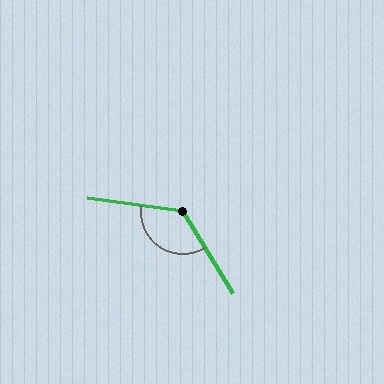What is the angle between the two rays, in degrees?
Approximately 129 degrees.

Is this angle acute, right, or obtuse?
It is obtuse.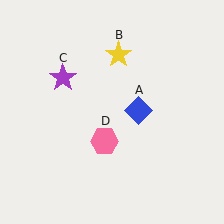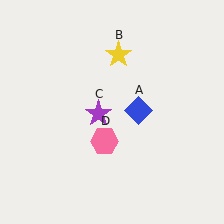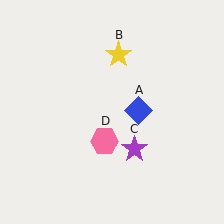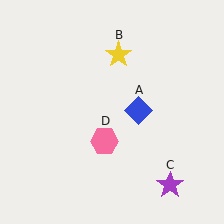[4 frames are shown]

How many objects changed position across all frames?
1 object changed position: purple star (object C).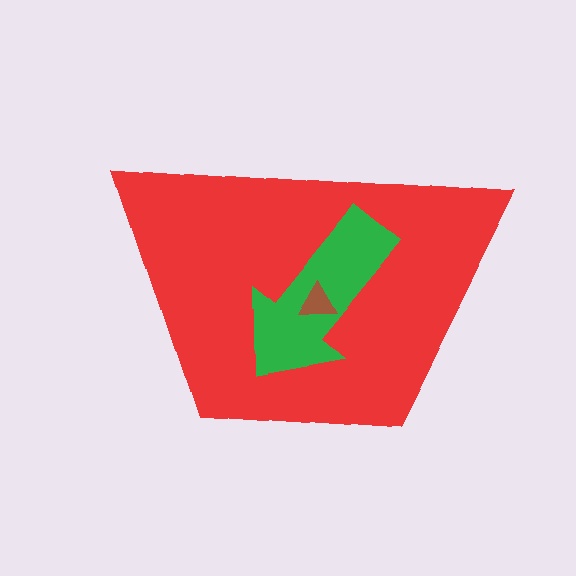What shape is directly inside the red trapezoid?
The green arrow.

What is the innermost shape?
The brown triangle.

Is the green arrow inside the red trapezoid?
Yes.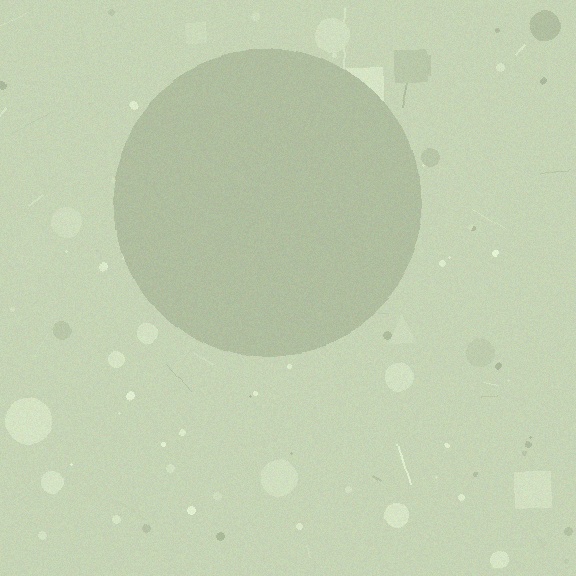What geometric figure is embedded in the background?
A circle is embedded in the background.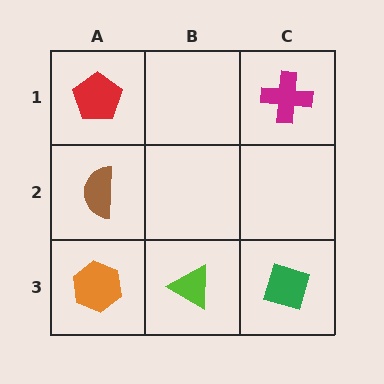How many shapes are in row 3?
3 shapes.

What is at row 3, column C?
A green diamond.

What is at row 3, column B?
A lime triangle.